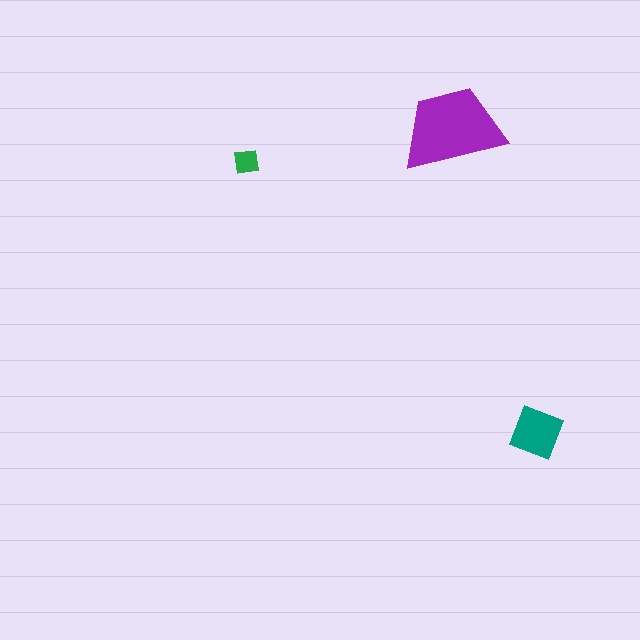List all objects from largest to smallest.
The purple trapezoid, the teal square, the green square.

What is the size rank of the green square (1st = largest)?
3rd.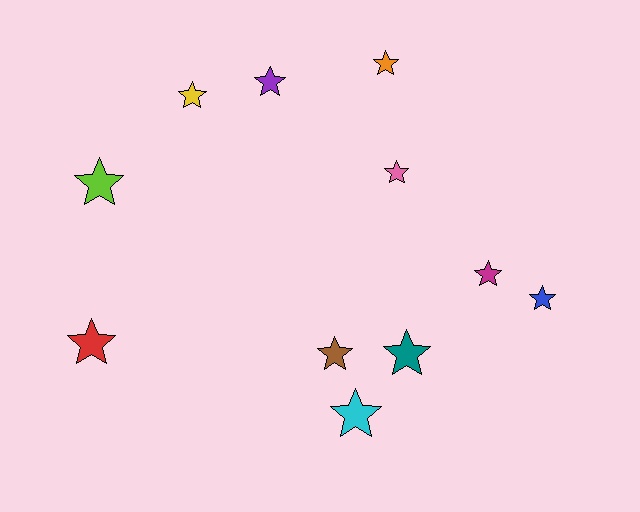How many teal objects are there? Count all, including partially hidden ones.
There is 1 teal object.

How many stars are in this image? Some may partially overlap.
There are 11 stars.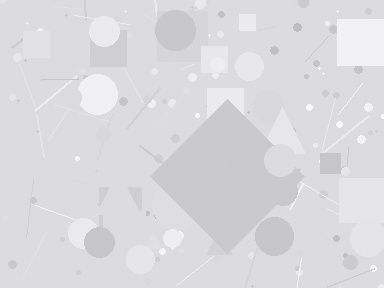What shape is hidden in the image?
A diamond is hidden in the image.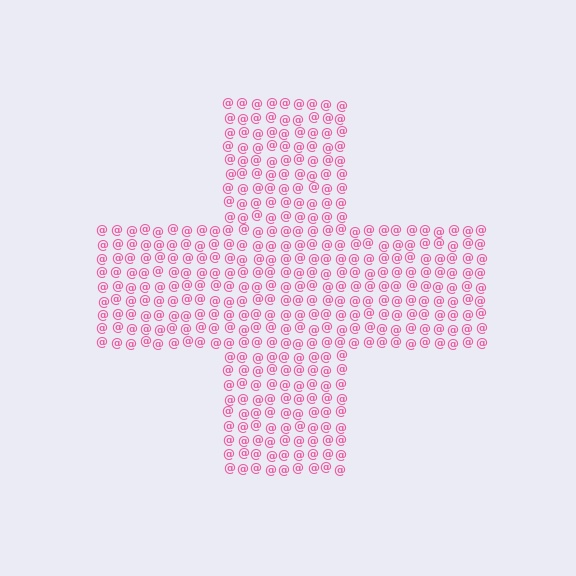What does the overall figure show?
The overall figure shows a cross.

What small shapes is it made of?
It is made of small at signs.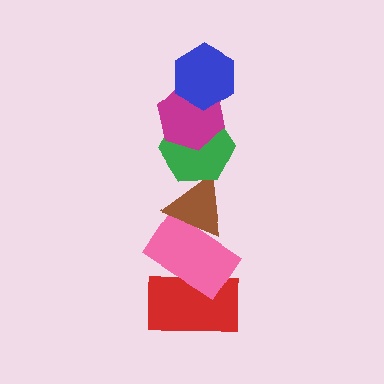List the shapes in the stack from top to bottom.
From top to bottom: the blue hexagon, the magenta hexagon, the green hexagon, the brown triangle, the pink rectangle, the red rectangle.